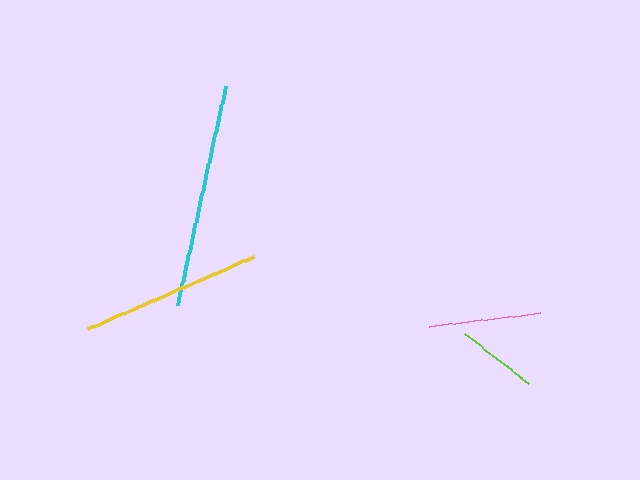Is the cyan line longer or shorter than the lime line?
The cyan line is longer than the lime line.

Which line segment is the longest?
The cyan line is the longest at approximately 225 pixels.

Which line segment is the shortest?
The lime line is the shortest at approximately 82 pixels.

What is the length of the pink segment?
The pink segment is approximately 111 pixels long.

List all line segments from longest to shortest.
From longest to shortest: cyan, yellow, pink, lime.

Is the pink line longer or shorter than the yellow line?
The yellow line is longer than the pink line.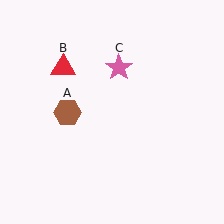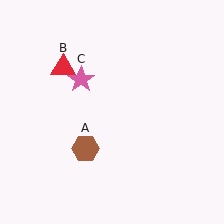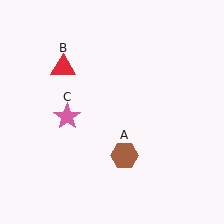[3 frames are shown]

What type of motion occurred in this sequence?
The brown hexagon (object A), pink star (object C) rotated counterclockwise around the center of the scene.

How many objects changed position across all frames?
2 objects changed position: brown hexagon (object A), pink star (object C).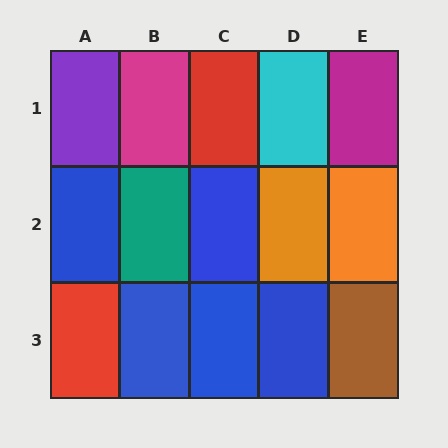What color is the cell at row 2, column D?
Orange.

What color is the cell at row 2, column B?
Teal.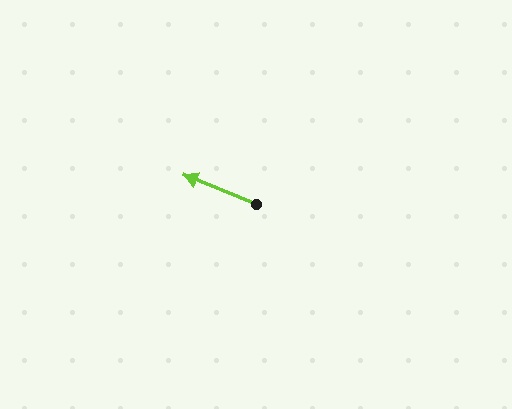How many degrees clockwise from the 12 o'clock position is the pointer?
Approximately 292 degrees.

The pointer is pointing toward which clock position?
Roughly 10 o'clock.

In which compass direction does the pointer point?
West.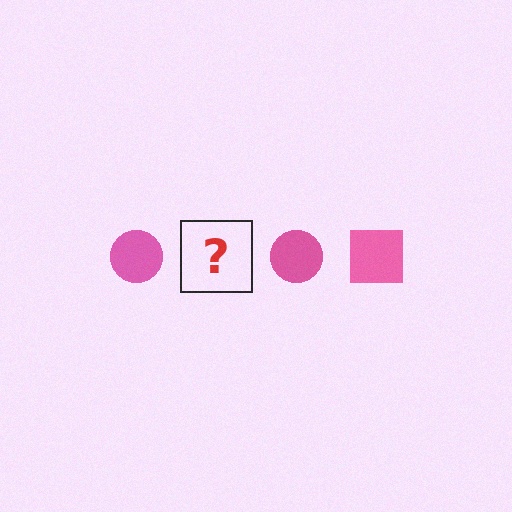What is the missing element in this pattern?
The missing element is a pink square.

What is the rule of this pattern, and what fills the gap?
The rule is that the pattern cycles through circle, square shapes in pink. The gap should be filled with a pink square.